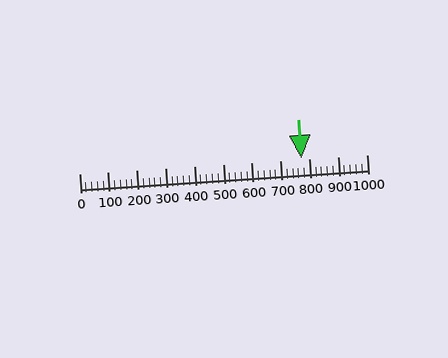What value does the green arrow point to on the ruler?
The green arrow points to approximately 773.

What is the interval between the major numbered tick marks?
The major tick marks are spaced 100 units apart.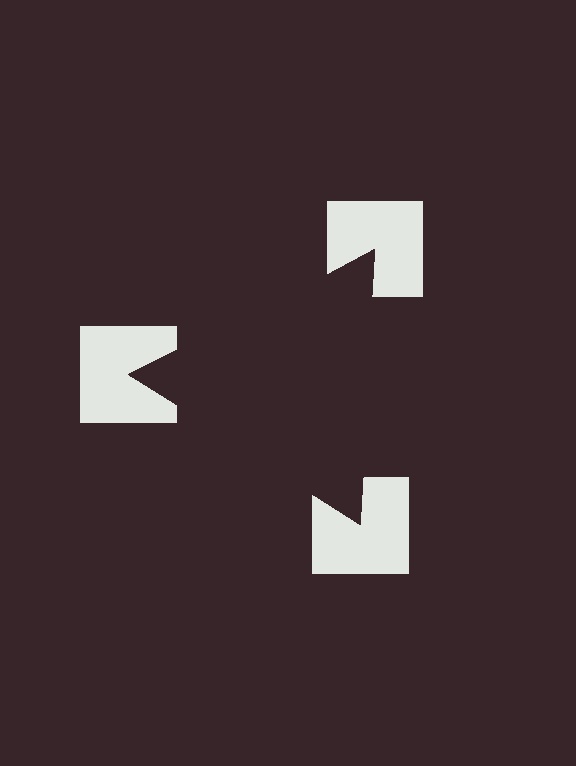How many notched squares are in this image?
There are 3 — one at each vertex of the illusory triangle.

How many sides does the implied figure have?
3 sides.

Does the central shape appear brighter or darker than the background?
It typically appears slightly darker than the background, even though no actual brightness change is drawn.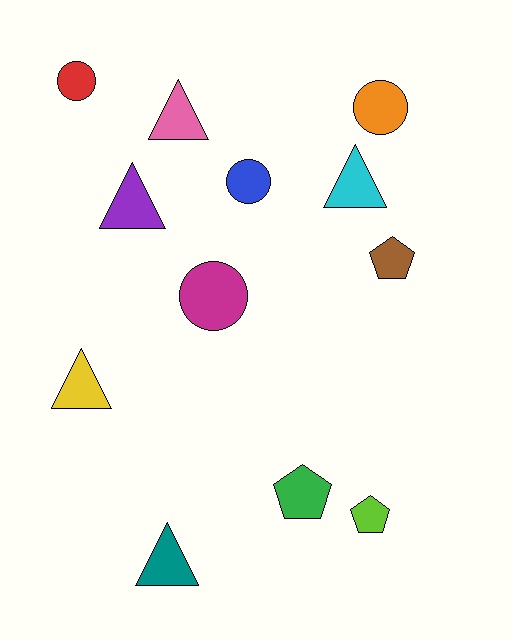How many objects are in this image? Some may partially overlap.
There are 12 objects.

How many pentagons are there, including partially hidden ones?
There are 3 pentagons.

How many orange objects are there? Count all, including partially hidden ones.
There is 1 orange object.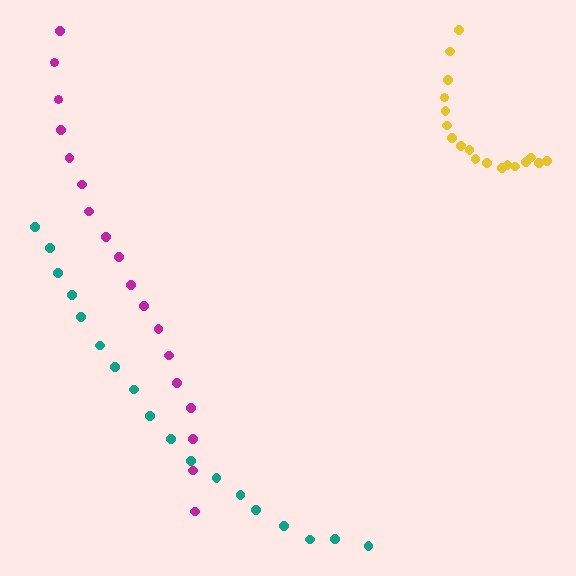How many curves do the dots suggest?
There are 3 distinct paths.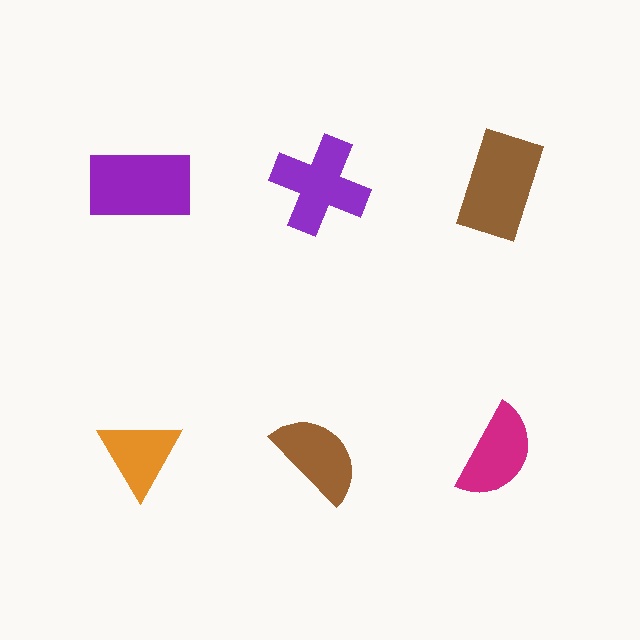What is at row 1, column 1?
A purple rectangle.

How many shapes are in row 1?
3 shapes.